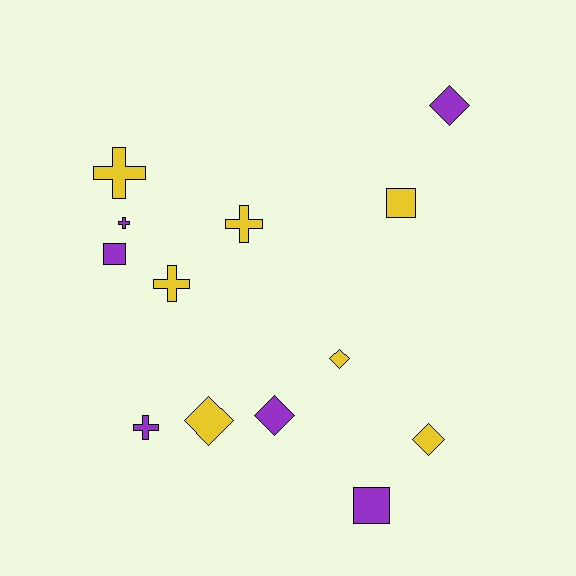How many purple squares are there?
There are 2 purple squares.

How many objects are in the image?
There are 13 objects.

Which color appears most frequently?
Yellow, with 7 objects.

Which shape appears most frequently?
Cross, with 5 objects.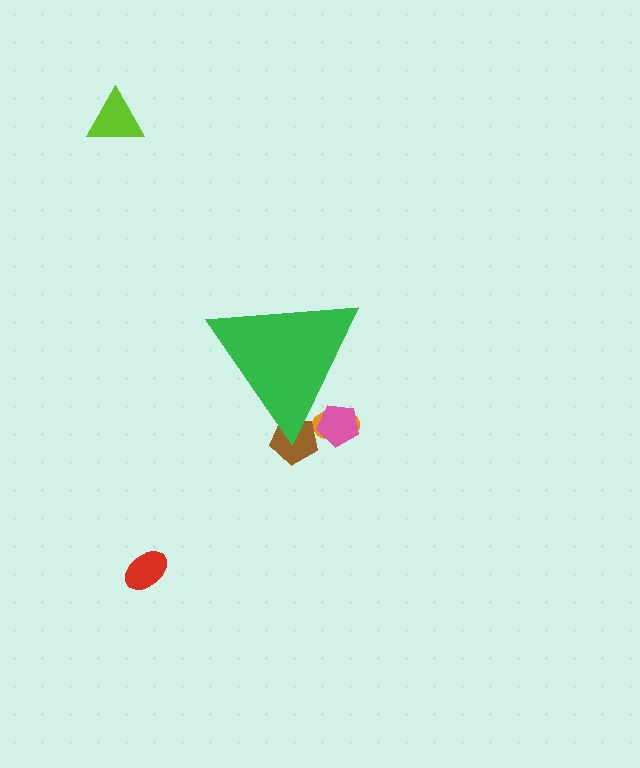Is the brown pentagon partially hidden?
Yes, the brown pentagon is partially hidden behind the green triangle.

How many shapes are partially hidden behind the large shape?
3 shapes are partially hidden.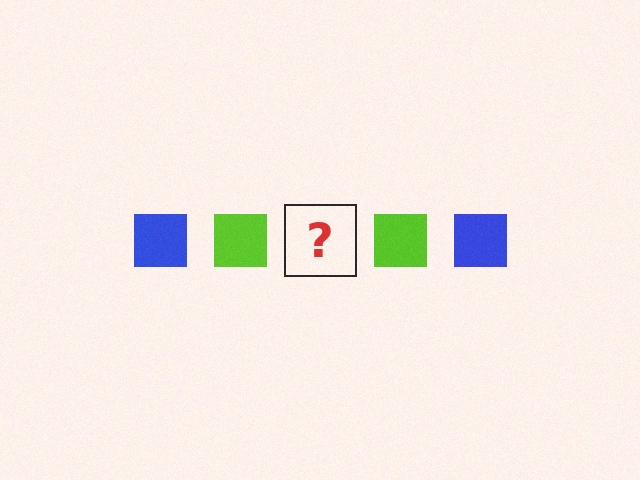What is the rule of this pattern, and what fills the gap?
The rule is that the pattern cycles through blue, lime squares. The gap should be filled with a blue square.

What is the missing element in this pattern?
The missing element is a blue square.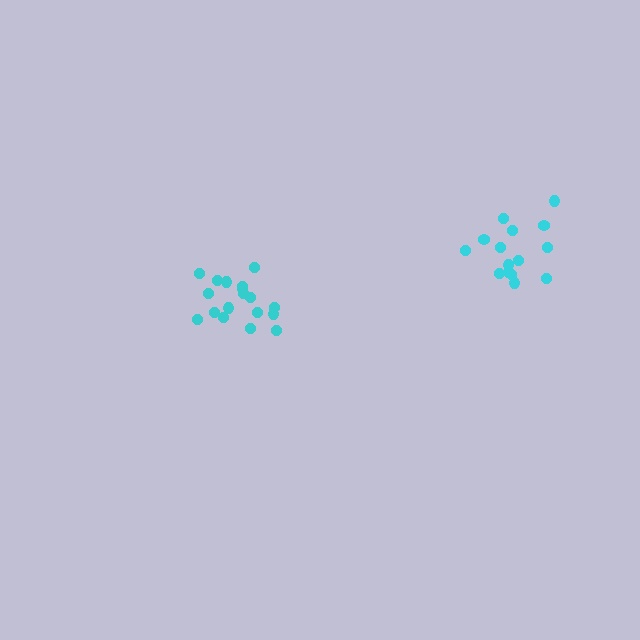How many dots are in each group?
Group 1: 18 dots, Group 2: 15 dots (33 total).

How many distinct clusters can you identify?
There are 2 distinct clusters.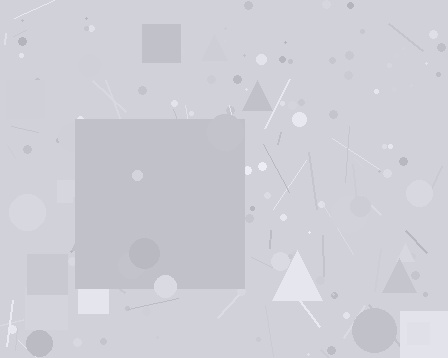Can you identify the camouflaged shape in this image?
The camouflaged shape is a square.